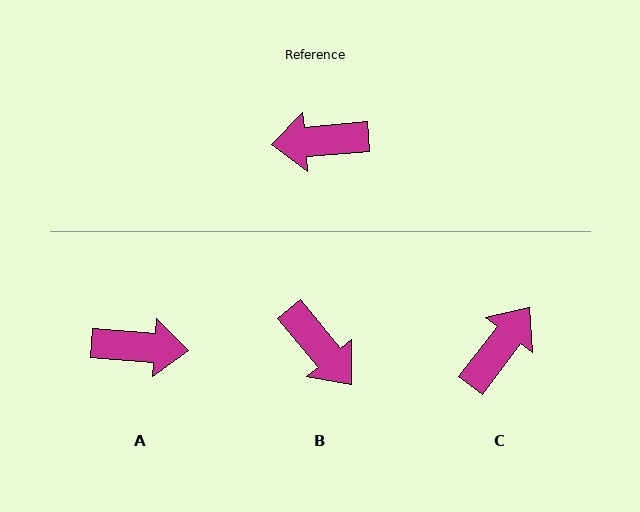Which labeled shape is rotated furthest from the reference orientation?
A, about 171 degrees away.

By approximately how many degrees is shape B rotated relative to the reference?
Approximately 125 degrees counter-clockwise.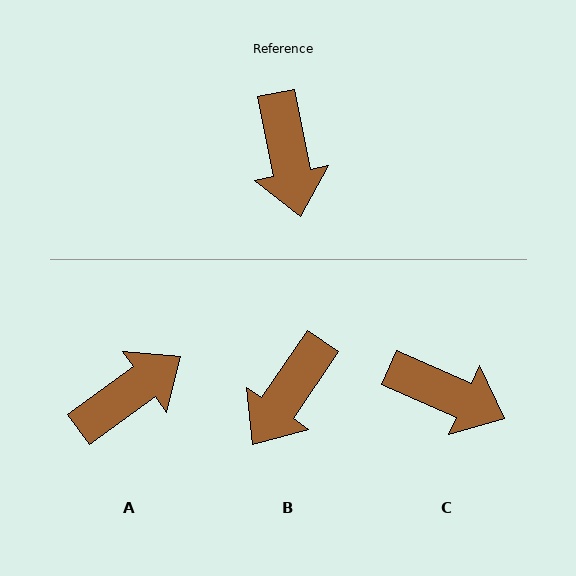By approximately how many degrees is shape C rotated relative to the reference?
Approximately 55 degrees counter-clockwise.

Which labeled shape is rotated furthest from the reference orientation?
A, about 114 degrees away.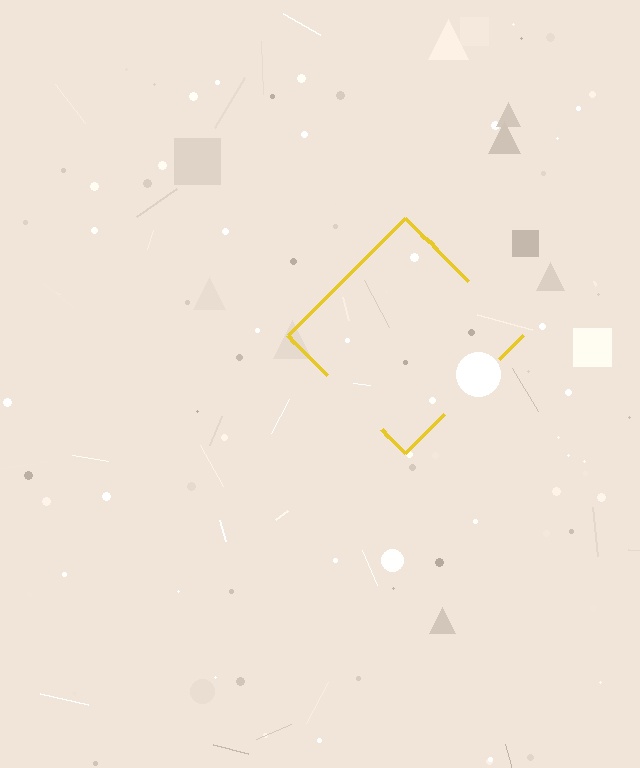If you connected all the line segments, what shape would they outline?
They would outline a diamond.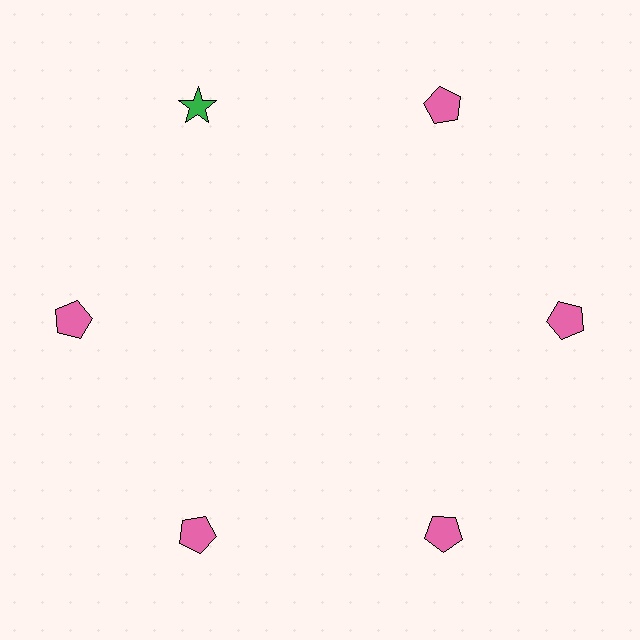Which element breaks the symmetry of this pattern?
The green star at roughly the 11 o'clock position breaks the symmetry. All other shapes are pink pentagons.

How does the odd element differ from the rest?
It differs in both color (green instead of pink) and shape (star instead of pentagon).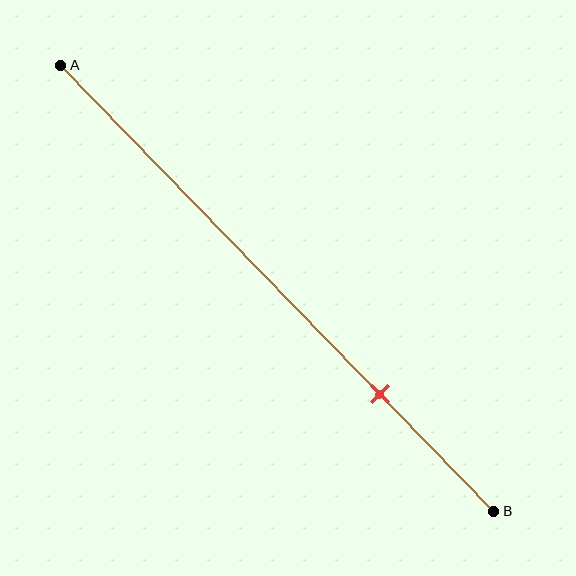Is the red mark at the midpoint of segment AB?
No, the mark is at about 75% from A, not at the 50% midpoint.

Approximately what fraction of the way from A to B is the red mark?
The red mark is approximately 75% of the way from A to B.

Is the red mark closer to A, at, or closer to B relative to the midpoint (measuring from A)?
The red mark is closer to point B than the midpoint of segment AB.